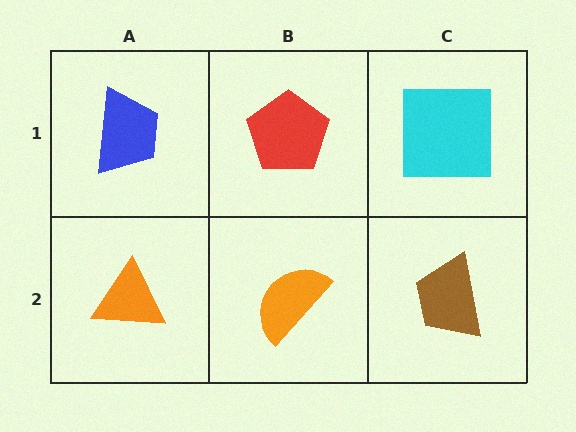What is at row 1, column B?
A red pentagon.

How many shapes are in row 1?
3 shapes.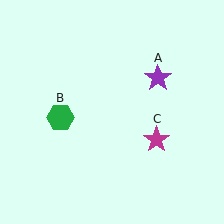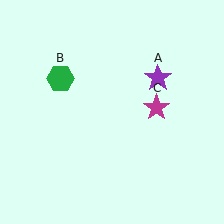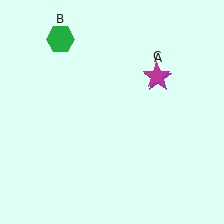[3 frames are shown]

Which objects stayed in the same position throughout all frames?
Purple star (object A) remained stationary.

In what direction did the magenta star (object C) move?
The magenta star (object C) moved up.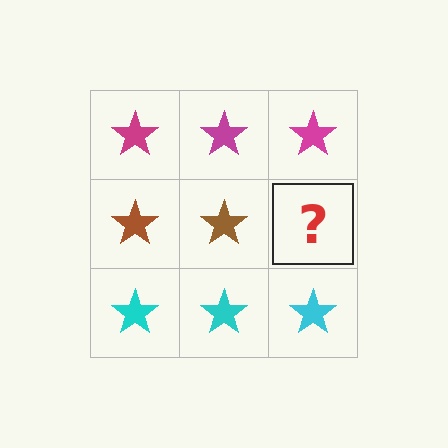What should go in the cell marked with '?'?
The missing cell should contain a brown star.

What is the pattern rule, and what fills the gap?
The rule is that each row has a consistent color. The gap should be filled with a brown star.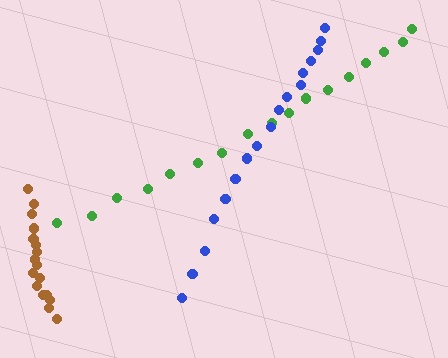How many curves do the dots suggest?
There are 3 distinct paths.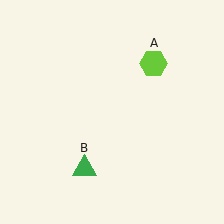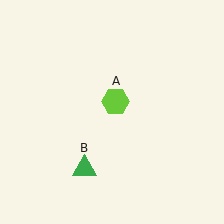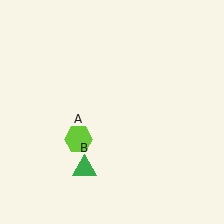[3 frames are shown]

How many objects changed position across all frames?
1 object changed position: lime hexagon (object A).